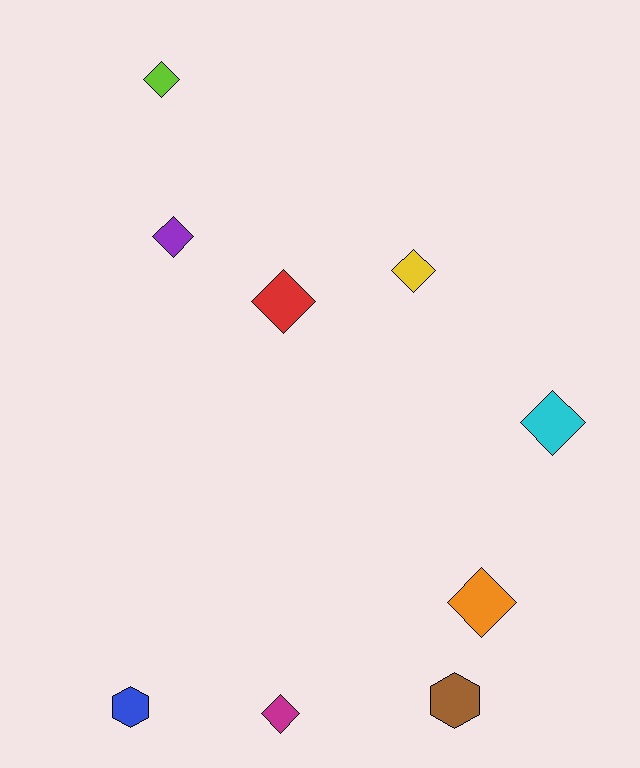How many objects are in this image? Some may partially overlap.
There are 9 objects.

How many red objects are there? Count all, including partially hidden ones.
There is 1 red object.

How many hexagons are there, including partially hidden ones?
There are 2 hexagons.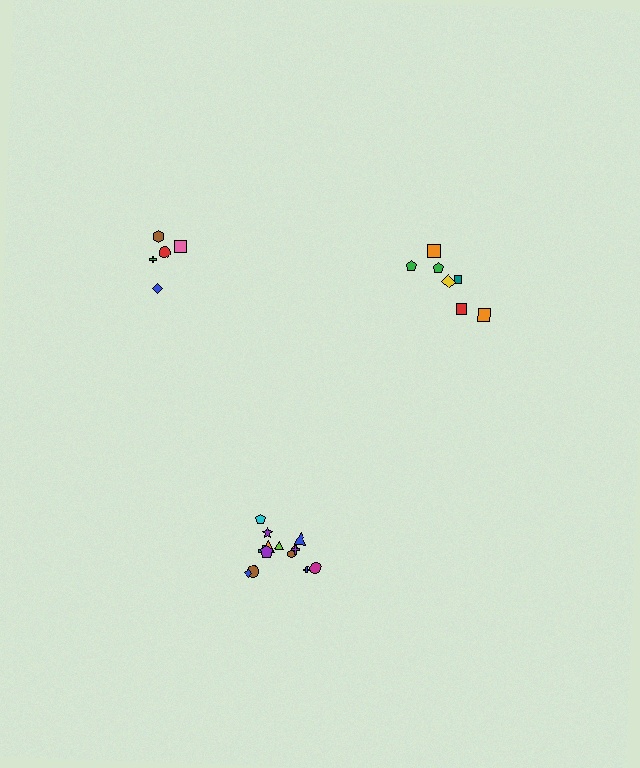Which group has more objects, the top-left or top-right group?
The top-right group.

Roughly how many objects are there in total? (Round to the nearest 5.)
Roughly 25 objects in total.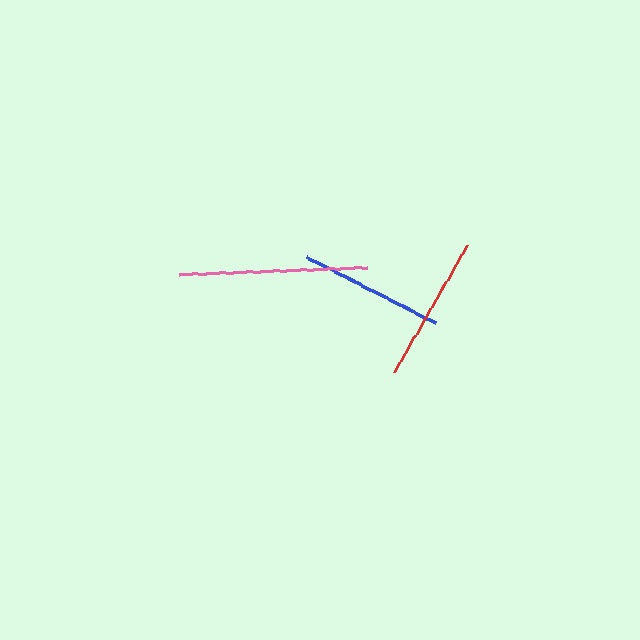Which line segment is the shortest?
The blue line is the shortest at approximately 145 pixels.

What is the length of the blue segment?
The blue segment is approximately 145 pixels long.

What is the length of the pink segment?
The pink segment is approximately 189 pixels long.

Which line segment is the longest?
The pink line is the longest at approximately 189 pixels.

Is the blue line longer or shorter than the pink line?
The pink line is longer than the blue line.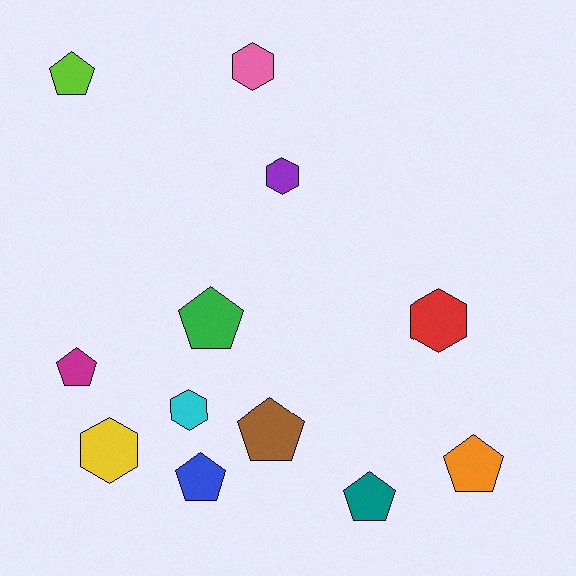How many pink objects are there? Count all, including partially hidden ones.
There is 1 pink object.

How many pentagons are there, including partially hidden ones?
There are 7 pentagons.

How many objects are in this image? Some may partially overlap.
There are 12 objects.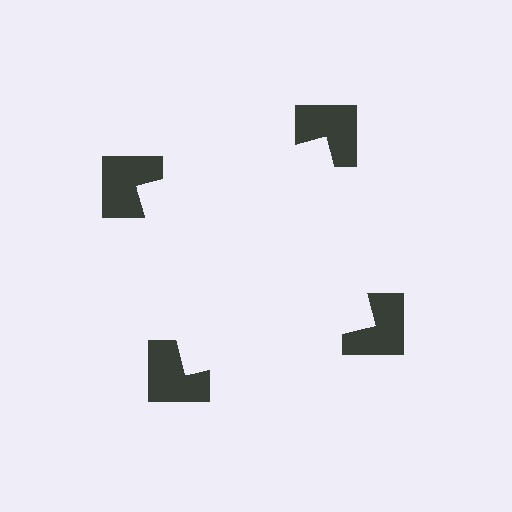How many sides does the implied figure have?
4 sides.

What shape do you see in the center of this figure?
An illusory square — its edges are inferred from the aligned wedge cuts in the notched squares, not physically drawn.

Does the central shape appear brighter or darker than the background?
It typically appears slightly brighter than the background, even though no actual brightness change is drawn.